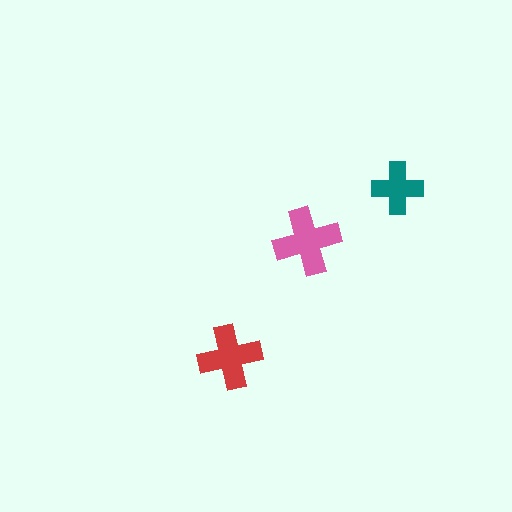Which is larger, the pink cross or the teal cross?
The pink one.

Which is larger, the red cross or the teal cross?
The red one.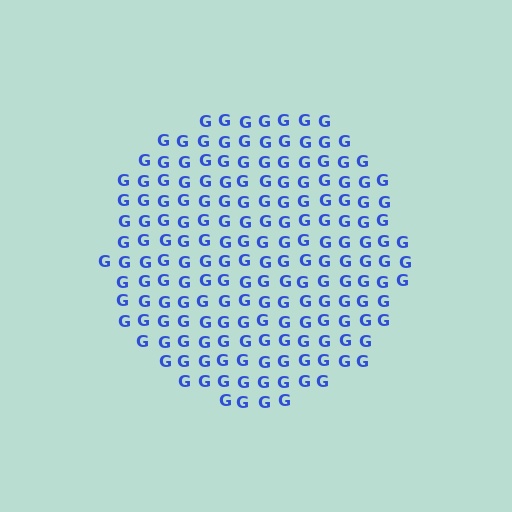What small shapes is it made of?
It is made of small letter G's.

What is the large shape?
The large shape is a circle.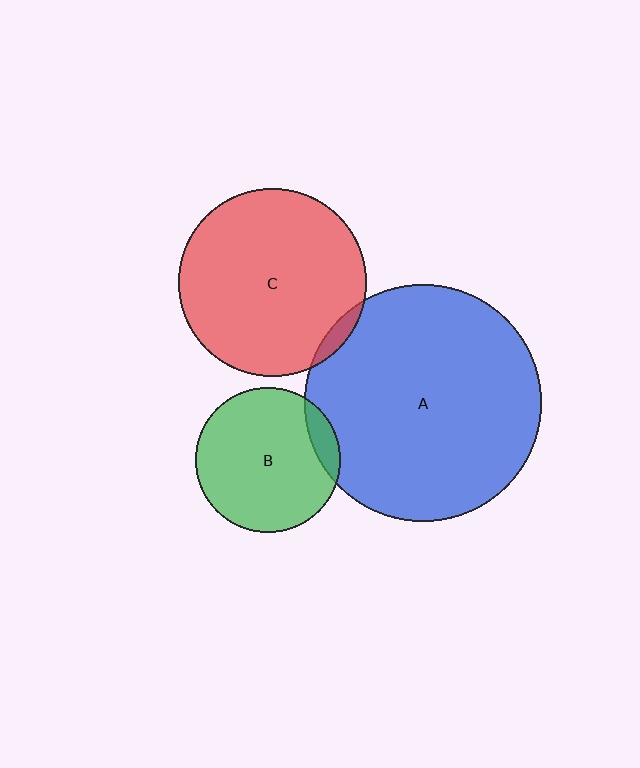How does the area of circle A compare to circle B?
Approximately 2.7 times.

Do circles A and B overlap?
Yes.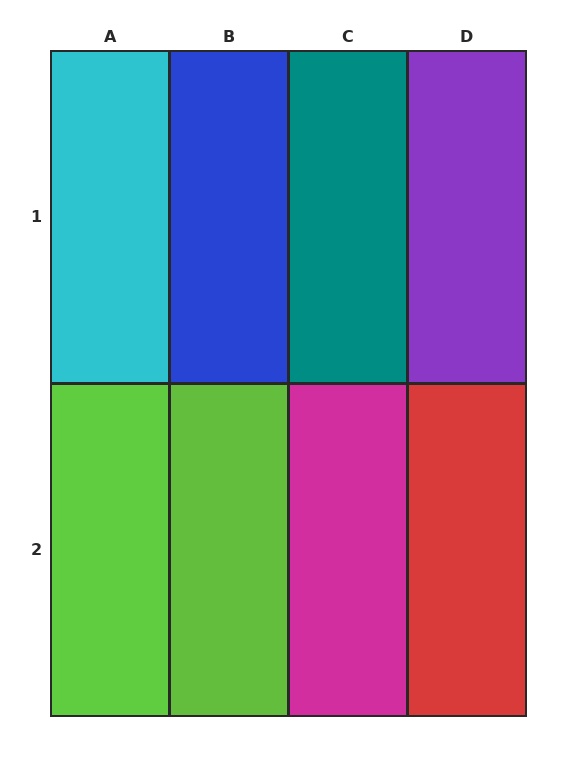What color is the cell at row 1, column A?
Cyan.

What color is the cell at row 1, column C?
Teal.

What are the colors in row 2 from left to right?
Lime, lime, magenta, red.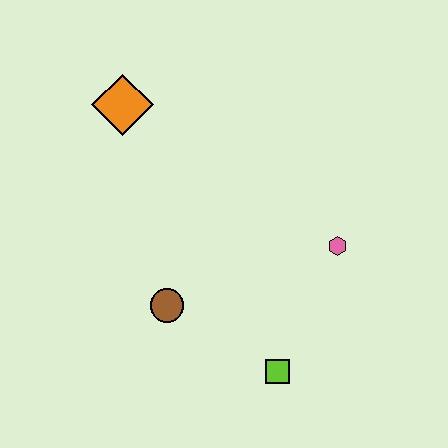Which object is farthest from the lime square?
The orange diamond is farthest from the lime square.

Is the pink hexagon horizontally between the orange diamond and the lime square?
No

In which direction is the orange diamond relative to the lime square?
The orange diamond is above the lime square.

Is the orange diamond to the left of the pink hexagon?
Yes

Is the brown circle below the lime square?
No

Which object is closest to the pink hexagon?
The lime square is closest to the pink hexagon.